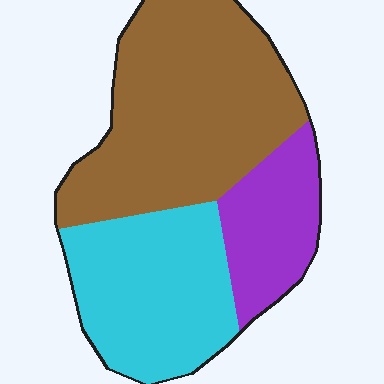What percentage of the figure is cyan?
Cyan covers around 35% of the figure.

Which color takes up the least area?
Purple, at roughly 20%.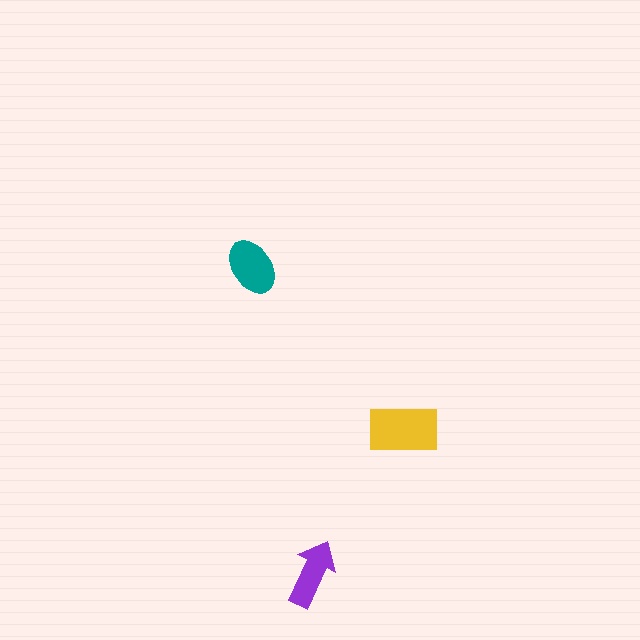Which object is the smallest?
The purple arrow.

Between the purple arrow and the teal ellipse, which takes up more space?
The teal ellipse.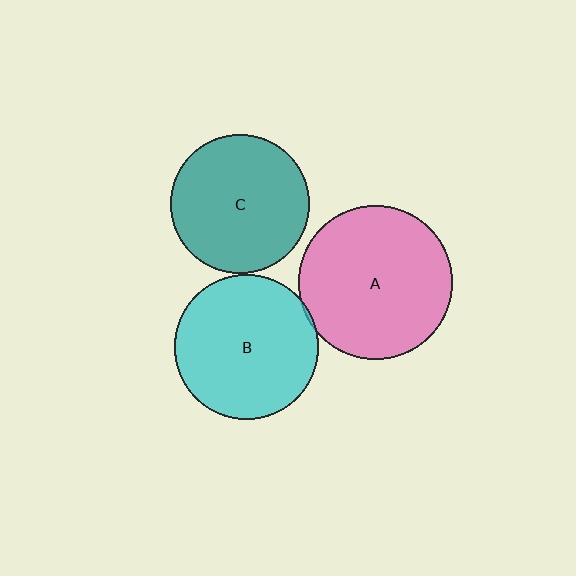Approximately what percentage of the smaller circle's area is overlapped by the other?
Approximately 5%.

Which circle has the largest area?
Circle A (pink).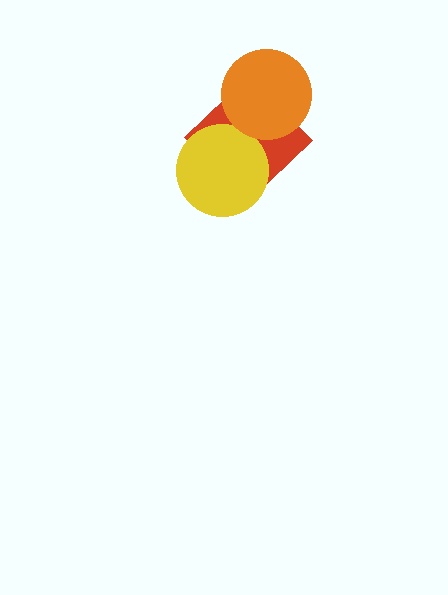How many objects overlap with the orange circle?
1 object overlaps with the orange circle.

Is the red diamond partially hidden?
Yes, it is partially covered by another shape.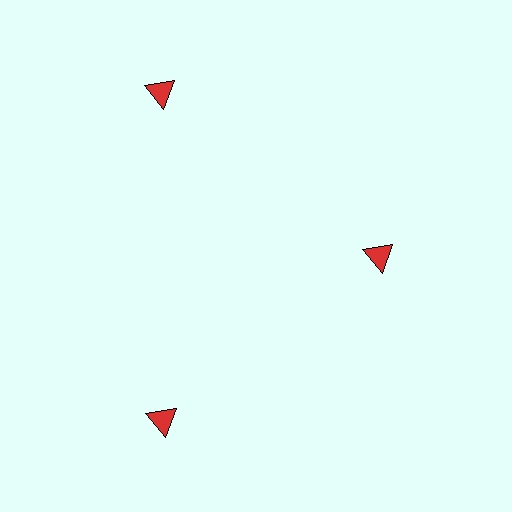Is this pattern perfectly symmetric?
No. The 3 red triangles are arranged in a ring, but one element near the 3 o'clock position is pulled inward toward the center, breaking the 3-fold rotational symmetry.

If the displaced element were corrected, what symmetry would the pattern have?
It would have 3-fold rotational symmetry — the pattern would map onto itself every 120 degrees.